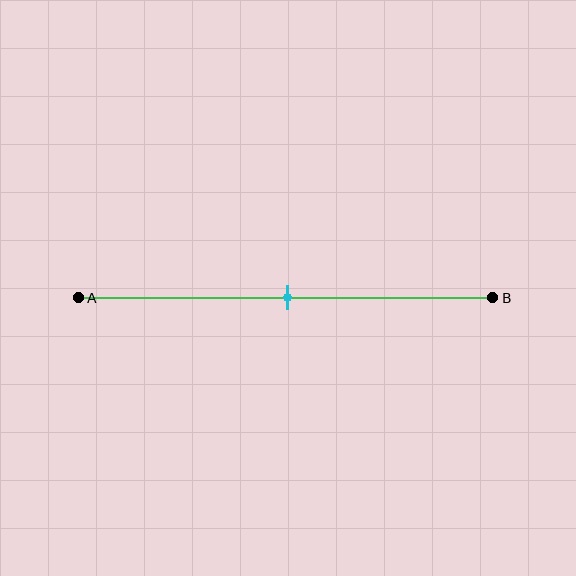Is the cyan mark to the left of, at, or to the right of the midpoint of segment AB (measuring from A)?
The cyan mark is approximately at the midpoint of segment AB.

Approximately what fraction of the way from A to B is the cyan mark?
The cyan mark is approximately 50% of the way from A to B.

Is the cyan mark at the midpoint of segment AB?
Yes, the mark is approximately at the midpoint.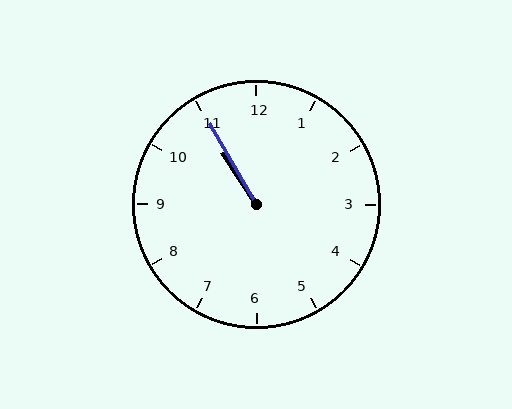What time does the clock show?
10:55.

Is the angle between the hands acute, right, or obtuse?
It is acute.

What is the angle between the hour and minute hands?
Approximately 2 degrees.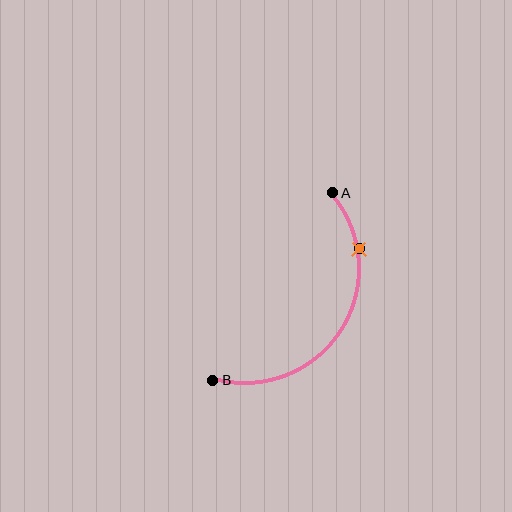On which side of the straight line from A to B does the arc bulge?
The arc bulges to the right of the straight line connecting A and B.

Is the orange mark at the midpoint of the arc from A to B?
No. The orange mark lies on the arc but is closer to endpoint A. The arc midpoint would be at the point on the curve equidistant along the arc from both A and B.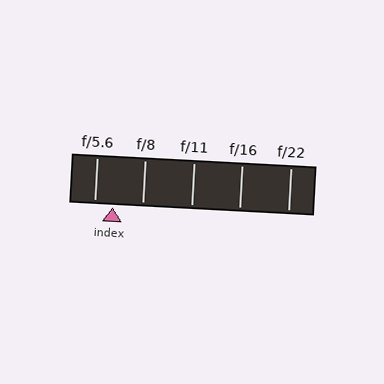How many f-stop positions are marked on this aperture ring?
There are 5 f-stop positions marked.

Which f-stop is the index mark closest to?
The index mark is closest to f/5.6.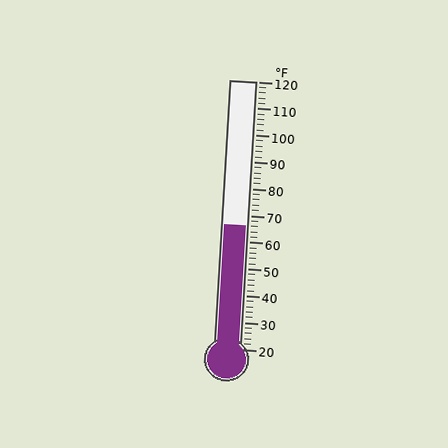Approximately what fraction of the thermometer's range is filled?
The thermometer is filled to approximately 45% of its range.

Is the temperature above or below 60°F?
The temperature is above 60°F.